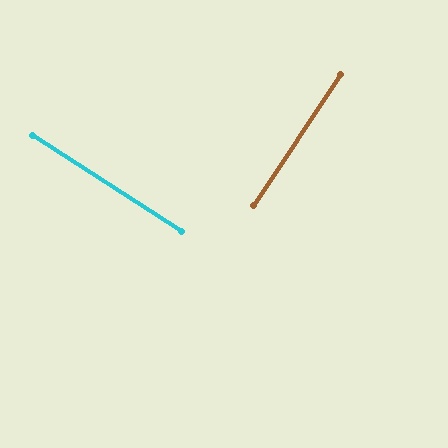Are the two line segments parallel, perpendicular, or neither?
Perpendicular — they meet at approximately 89°.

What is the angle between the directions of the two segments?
Approximately 89 degrees.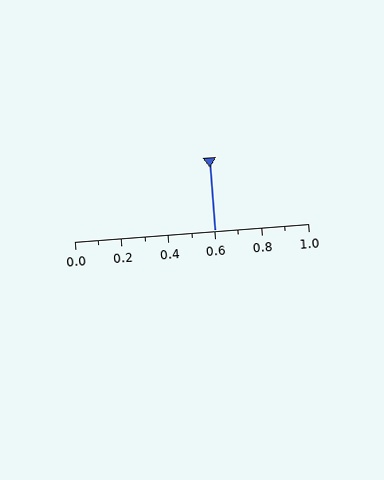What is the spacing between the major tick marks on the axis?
The major ticks are spaced 0.2 apart.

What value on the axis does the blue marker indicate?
The marker indicates approximately 0.6.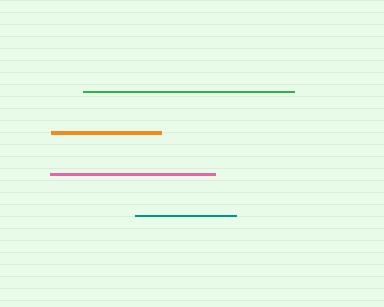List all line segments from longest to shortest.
From longest to shortest: green, pink, orange, teal.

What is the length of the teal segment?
The teal segment is approximately 101 pixels long.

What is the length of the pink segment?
The pink segment is approximately 165 pixels long.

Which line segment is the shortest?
The teal line is the shortest at approximately 101 pixels.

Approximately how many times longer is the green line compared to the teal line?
The green line is approximately 2.1 times the length of the teal line.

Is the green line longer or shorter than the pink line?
The green line is longer than the pink line.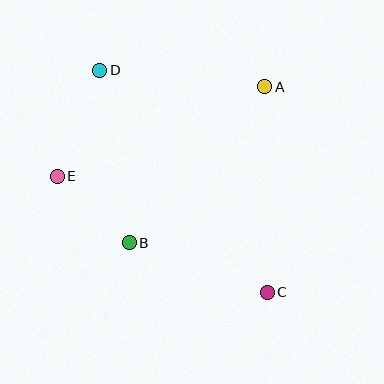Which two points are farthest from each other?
Points C and D are farthest from each other.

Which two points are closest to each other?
Points B and E are closest to each other.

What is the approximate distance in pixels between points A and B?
The distance between A and B is approximately 207 pixels.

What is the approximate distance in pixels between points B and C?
The distance between B and C is approximately 147 pixels.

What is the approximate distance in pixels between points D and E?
The distance between D and E is approximately 114 pixels.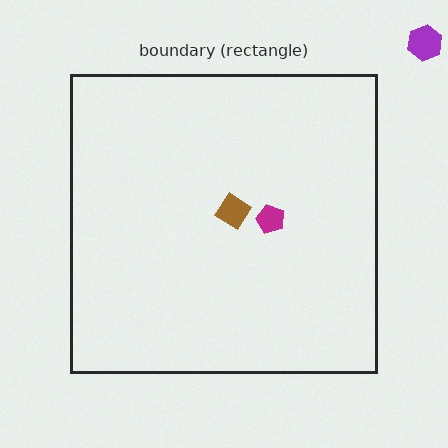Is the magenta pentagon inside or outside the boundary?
Inside.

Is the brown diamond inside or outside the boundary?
Inside.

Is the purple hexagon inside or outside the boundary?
Outside.